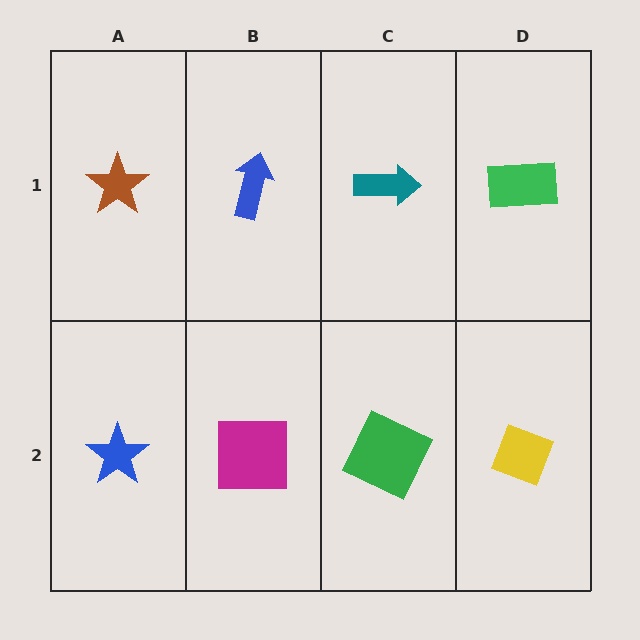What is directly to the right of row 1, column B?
A teal arrow.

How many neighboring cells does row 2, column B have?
3.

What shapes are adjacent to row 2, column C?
A teal arrow (row 1, column C), a magenta square (row 2, column B), a yellow diamond (row 2, column D).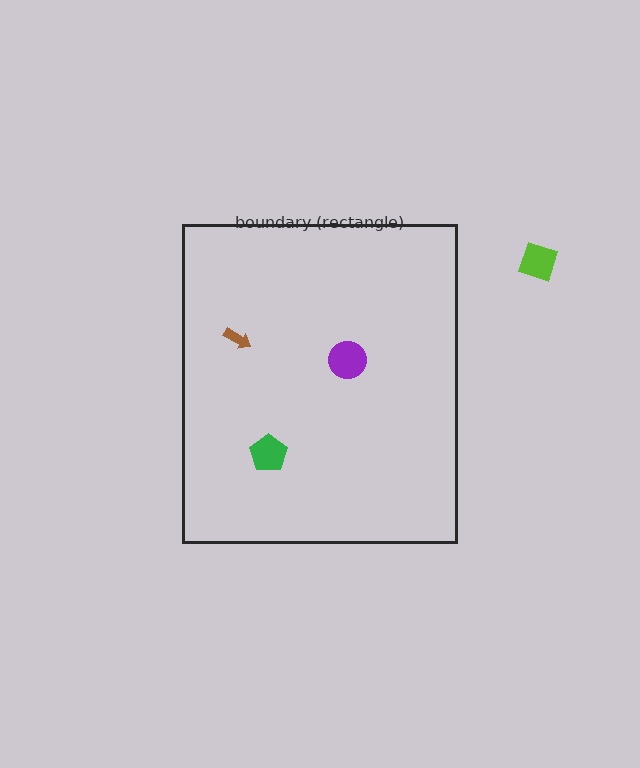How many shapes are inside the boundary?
3 inside, 1 outside.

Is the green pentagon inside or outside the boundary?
Inside.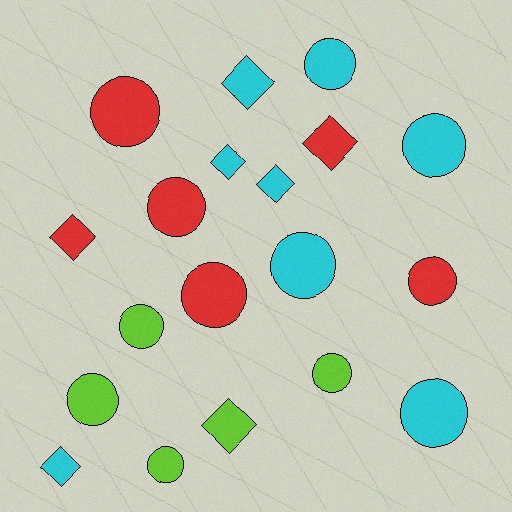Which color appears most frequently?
Cyan, with 8 objects.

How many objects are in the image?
There are 19 objects.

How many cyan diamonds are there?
There are 4 cyan diamonds.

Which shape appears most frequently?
Circle, with 12 objects.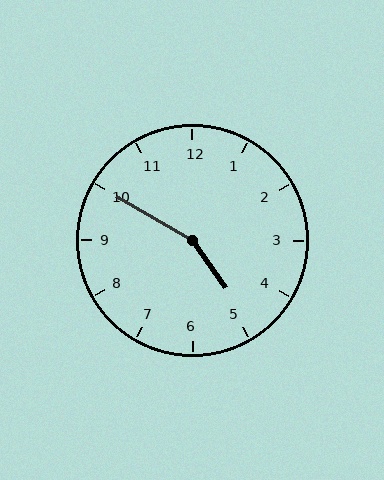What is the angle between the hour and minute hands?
Approximately 155 degrees.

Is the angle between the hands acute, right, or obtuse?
It is obtuse.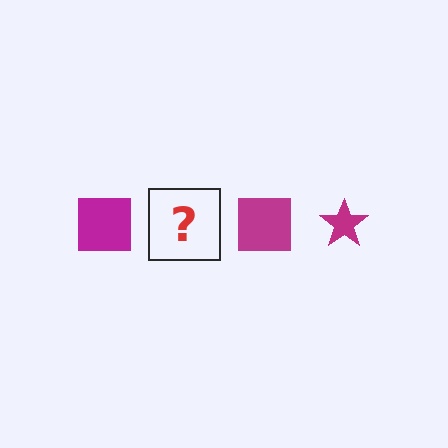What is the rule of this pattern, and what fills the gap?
The rule is that the pattern cycles through square, star shapes in magenta. The gap should be filled with a magenta star.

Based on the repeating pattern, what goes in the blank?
The blank should be a magenta star.